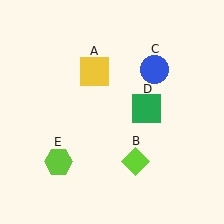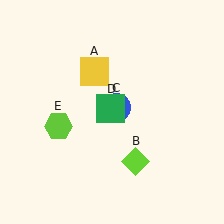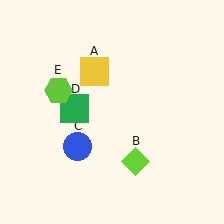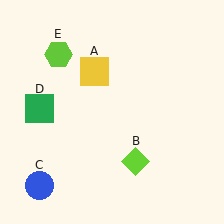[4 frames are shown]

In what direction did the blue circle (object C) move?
The blue circle (object C) moved down and to the left.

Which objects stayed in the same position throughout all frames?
Yellow square (object A) and lime diamond (object B) remained stationary.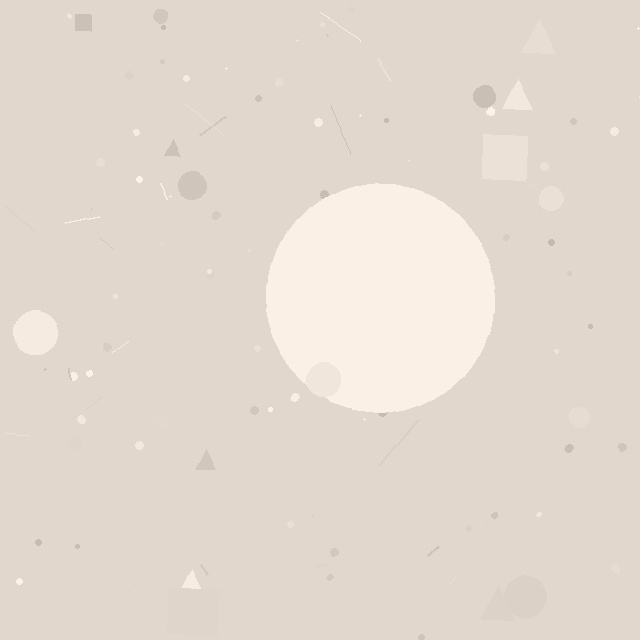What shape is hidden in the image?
A circle is hidden in the image.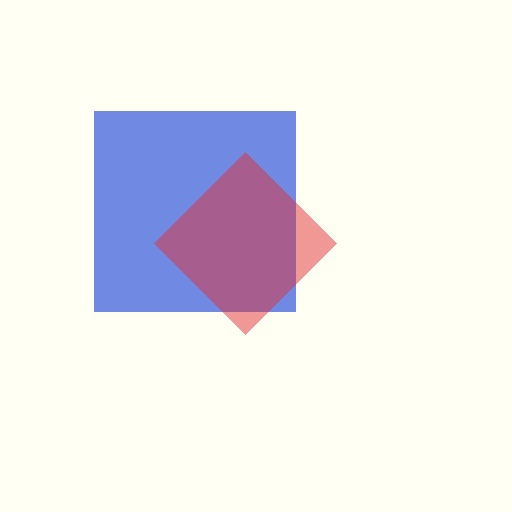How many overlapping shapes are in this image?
There are 2 overlapping shapes in the image.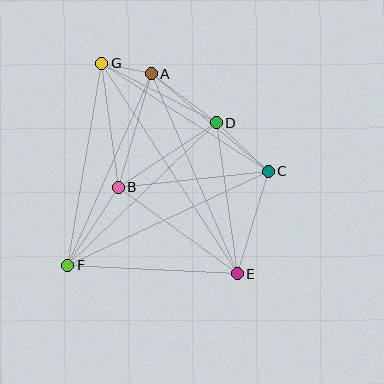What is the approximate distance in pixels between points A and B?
The distance between A and B is approximately 118 pixels.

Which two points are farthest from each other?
Points E and G are farthest from each other.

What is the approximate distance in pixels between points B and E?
The distance between B and E is approximately 147 pixels.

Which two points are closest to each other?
Points A and G are closest to each other.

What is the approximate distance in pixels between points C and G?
The distance between C and G is approximately 198 pixels.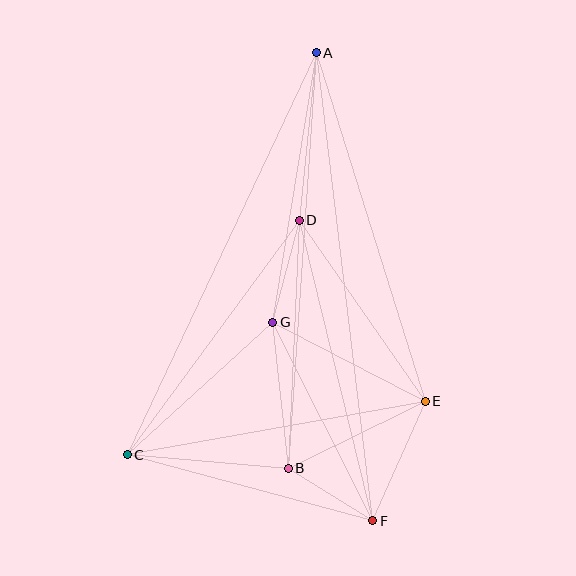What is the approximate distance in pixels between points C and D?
The distance between C and D is approximately 291 pixels.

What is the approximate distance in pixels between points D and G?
The distance between D and G is approximately 105 pixels.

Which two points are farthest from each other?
Points A and F are farthest from each other.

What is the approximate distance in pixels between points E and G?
The distance between E and G is approximately 172 pixels.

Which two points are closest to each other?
Points B and F are closest to each other.